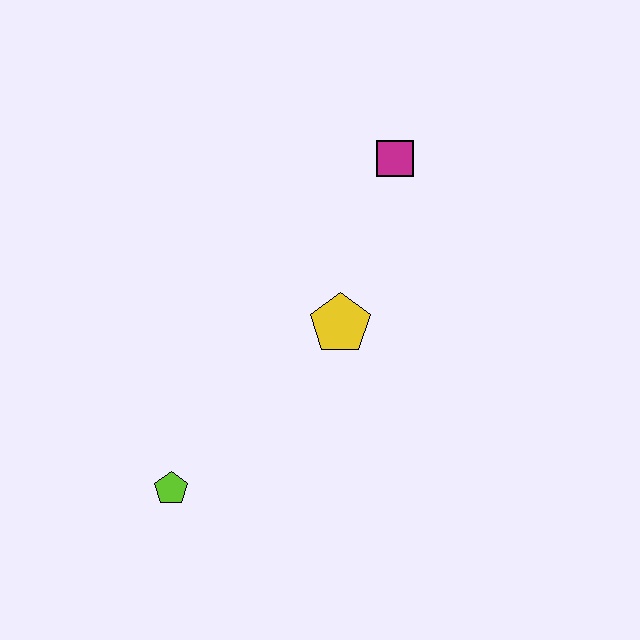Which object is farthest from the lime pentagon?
The magenta square is farthest from the lime pentagon.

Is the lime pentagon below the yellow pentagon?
Yes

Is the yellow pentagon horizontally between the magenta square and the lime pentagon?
Yes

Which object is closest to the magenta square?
The yellow pentagon is closest to the magenta square.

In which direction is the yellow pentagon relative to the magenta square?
The yellow pentagon is below the magenta square.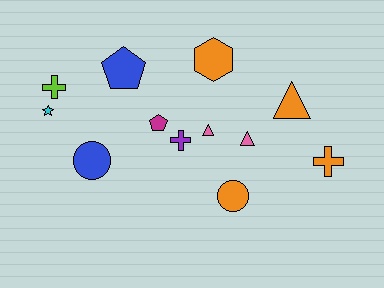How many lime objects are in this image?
There is 1 lime object.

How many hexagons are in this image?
There is 1 hexagon.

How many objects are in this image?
There are 12 objects.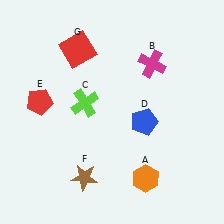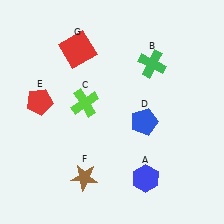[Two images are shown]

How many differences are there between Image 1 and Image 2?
There are 2 differences between the two images.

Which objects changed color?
A changed from orange to blue. B changed from magenta to green.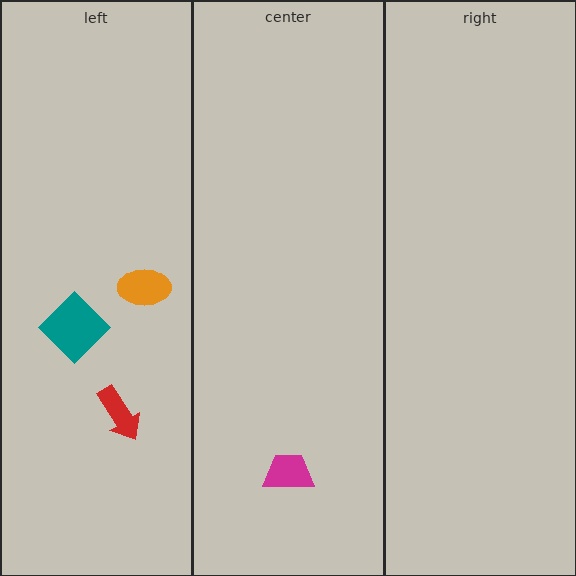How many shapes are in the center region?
1.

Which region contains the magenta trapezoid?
The center region.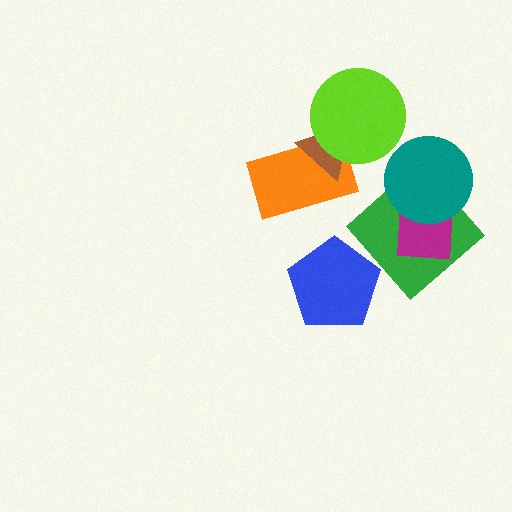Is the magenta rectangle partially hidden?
Yes, it is partially covered by another shape.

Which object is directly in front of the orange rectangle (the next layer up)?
The brown triangle is directly in front of the orange rectangle.